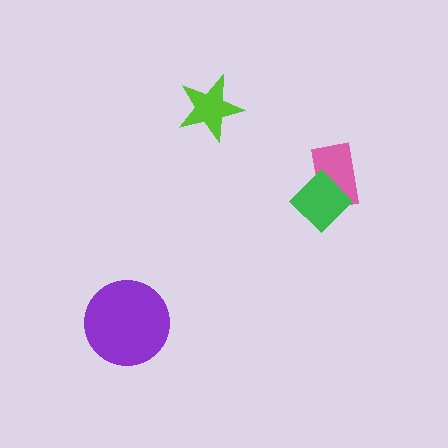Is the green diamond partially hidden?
No, no other shape covers it.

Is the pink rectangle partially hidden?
Yes, it is partially covered by another shape.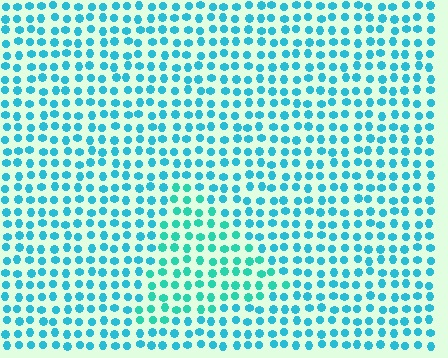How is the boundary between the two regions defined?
The boundary is defined purely by a slight shift in hue (about 22 degrees). Spacing, size, and orientation are identical on both sides.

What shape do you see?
I see a triangle.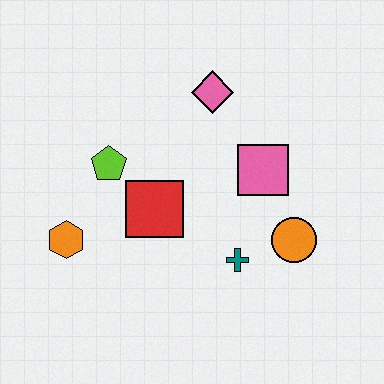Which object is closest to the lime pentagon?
The red square is closest to the lime pentagon.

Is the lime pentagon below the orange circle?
No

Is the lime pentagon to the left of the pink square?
Yes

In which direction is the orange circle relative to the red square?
The orange circle is to the right of the red square.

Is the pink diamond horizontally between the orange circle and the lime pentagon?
Yes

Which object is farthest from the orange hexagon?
The orange circle is farthest from the orange hexagon.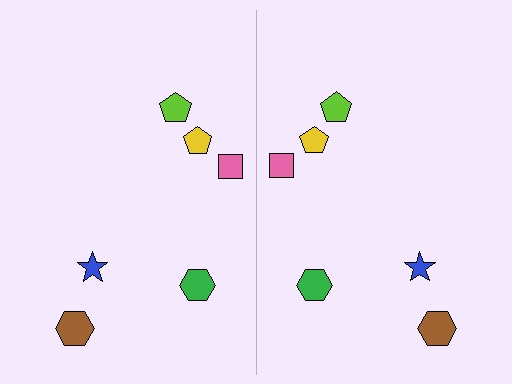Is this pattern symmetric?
Yes, this pattern has bilateral (reflection) symmetry.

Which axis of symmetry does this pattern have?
The pattern has a vertical axis of symmetry running through the center of the image.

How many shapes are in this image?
There are 12 shapes in this image.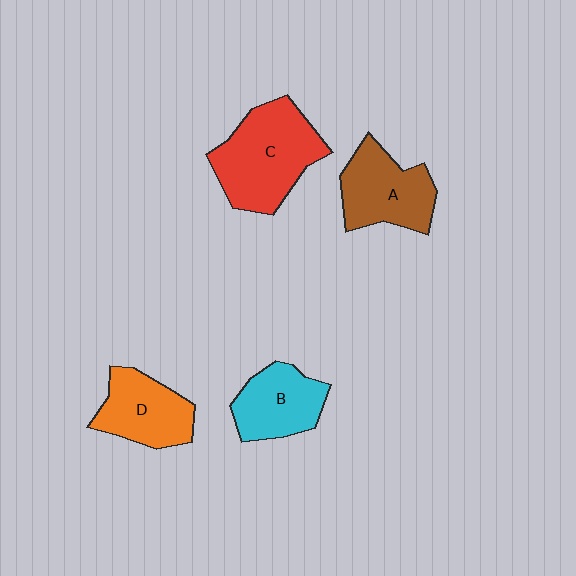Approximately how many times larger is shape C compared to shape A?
Approximately 1.3 times.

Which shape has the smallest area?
Shape B (cyan).